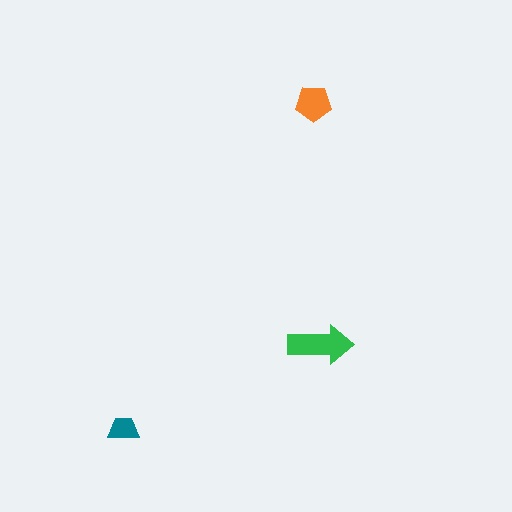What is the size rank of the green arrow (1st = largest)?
1st.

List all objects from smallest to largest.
The teal trapezoid, the orange pentagon, the green arrow.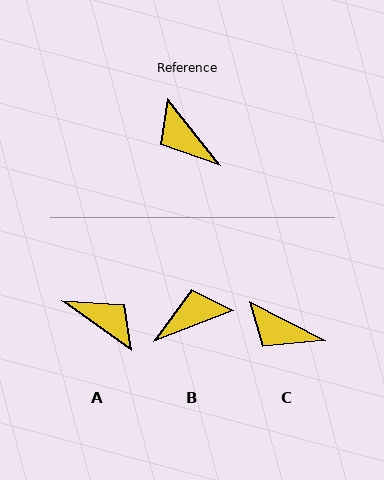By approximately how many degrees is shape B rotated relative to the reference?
Approximately 107 degrees clockwise.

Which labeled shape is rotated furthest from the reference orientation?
A, about 163 degrees away.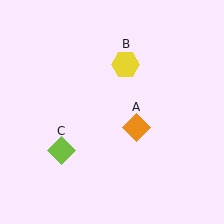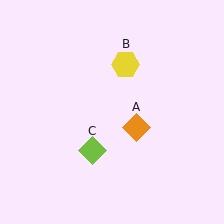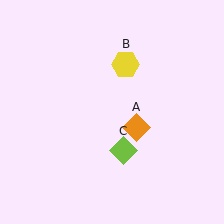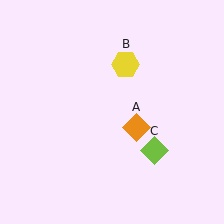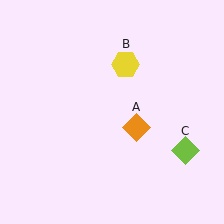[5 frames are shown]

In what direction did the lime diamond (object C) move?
The lime diamond (object C) moved right.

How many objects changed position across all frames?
1 object changed position: lime diamond (object C).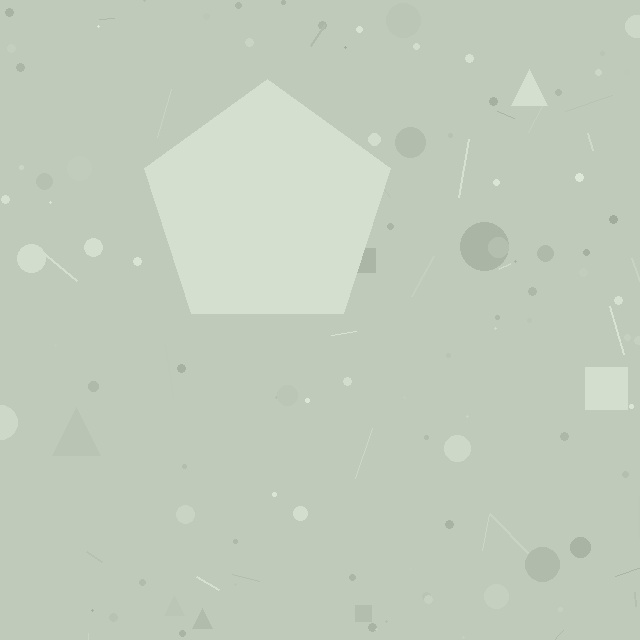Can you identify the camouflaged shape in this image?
The camouflaged shape is a pentagon.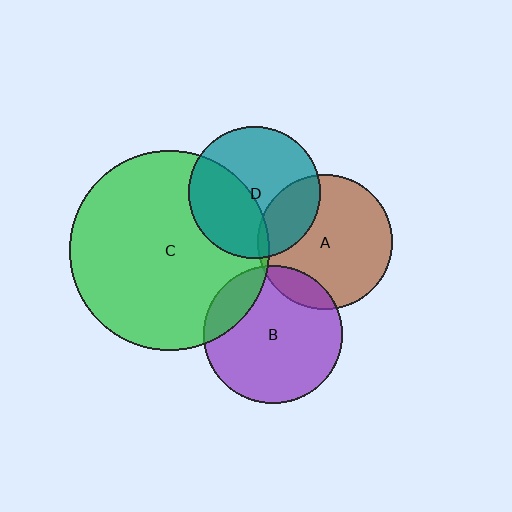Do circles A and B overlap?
Yes.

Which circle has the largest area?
Circle C (green).